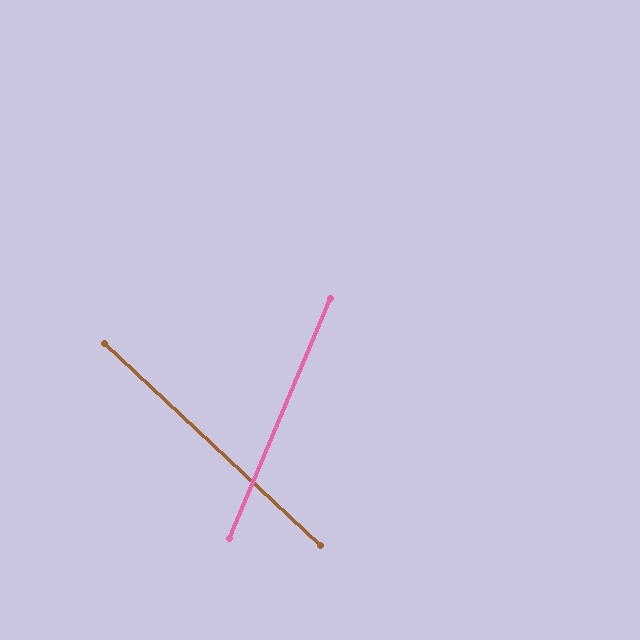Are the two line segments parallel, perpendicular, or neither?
Neither parallel nor perpendicular — they differ by about 70°.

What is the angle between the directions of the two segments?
Approximately 70 degrees.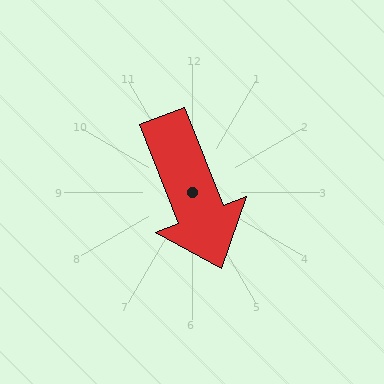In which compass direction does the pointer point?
South.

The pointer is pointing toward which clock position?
Roughly 5 o'clock.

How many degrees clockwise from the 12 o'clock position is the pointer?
Approximately 159 degrees.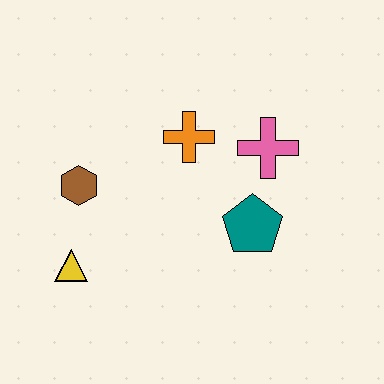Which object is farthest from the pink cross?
The yellow triangle is farthest from the pink cross.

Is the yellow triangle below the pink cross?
Yes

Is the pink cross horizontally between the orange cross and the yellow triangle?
No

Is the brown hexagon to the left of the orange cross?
Yes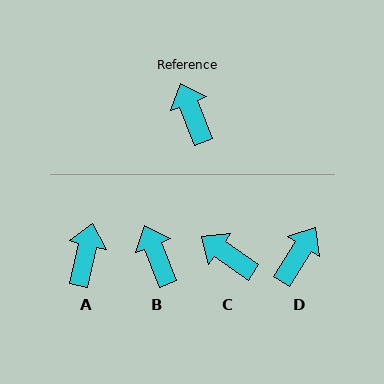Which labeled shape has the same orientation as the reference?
B.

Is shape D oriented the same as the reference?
No, it is off by about 54 degrees.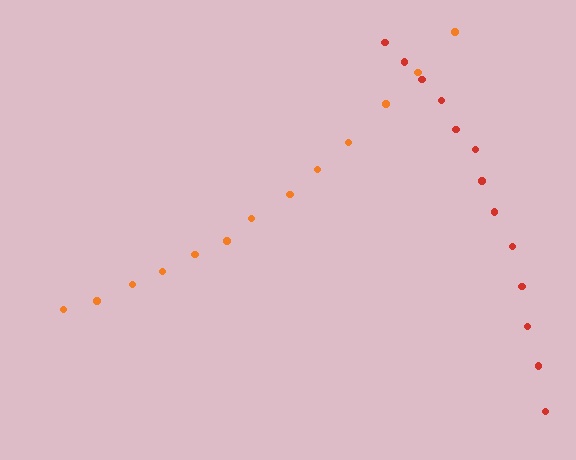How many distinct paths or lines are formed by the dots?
There are 2 distinct paths.